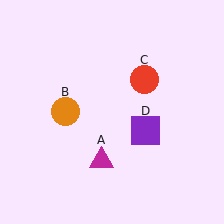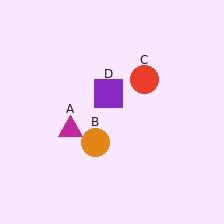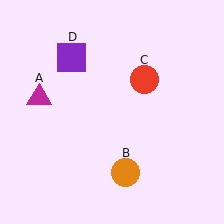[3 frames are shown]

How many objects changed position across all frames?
3 objects changed position: magenta triangle (object A), orange circle (object B), purple square (object D).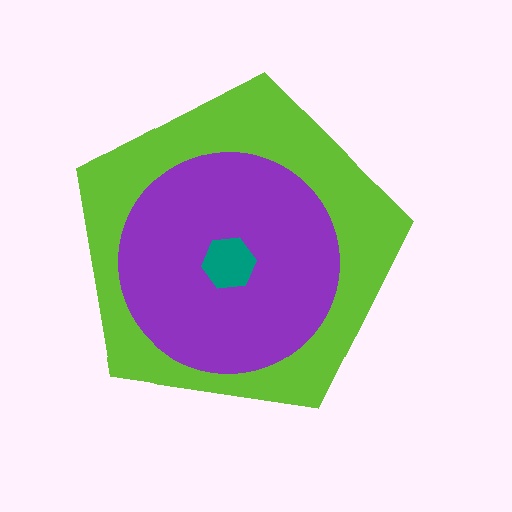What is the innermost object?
The teal hexagon.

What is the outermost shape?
The lime pentagon.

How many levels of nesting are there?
3.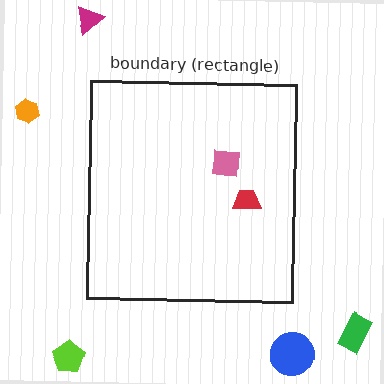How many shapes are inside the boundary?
2 inside, 5 outside.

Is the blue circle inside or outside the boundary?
Outside.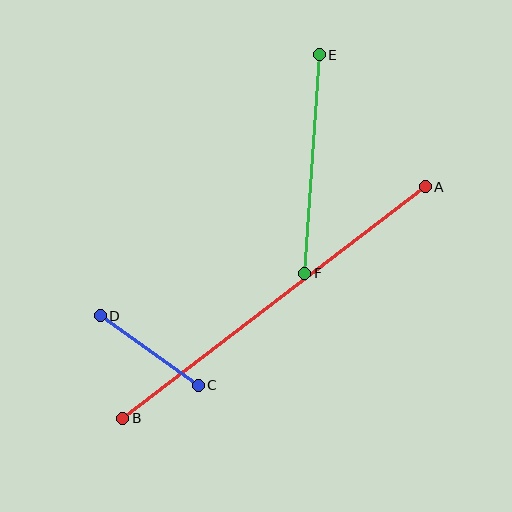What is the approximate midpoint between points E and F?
The midpoint is at approximately (312, 164) pixels.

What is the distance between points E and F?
The distance is approximately 219 pixels.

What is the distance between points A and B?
The distance is approximately 381 pixels.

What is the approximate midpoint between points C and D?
The midpoint is at approximately (149, 350) pixels.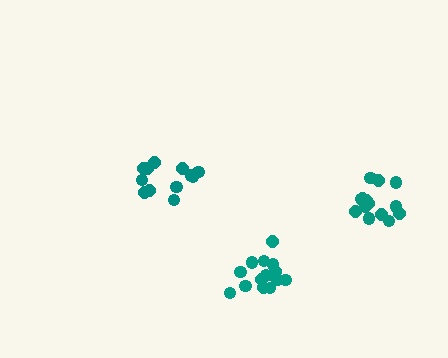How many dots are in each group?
Group 1: 16 dots, Group 2: 16 dots, Group 3: 12 dots (44 total).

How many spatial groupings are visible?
There are 3 spatial groupings.